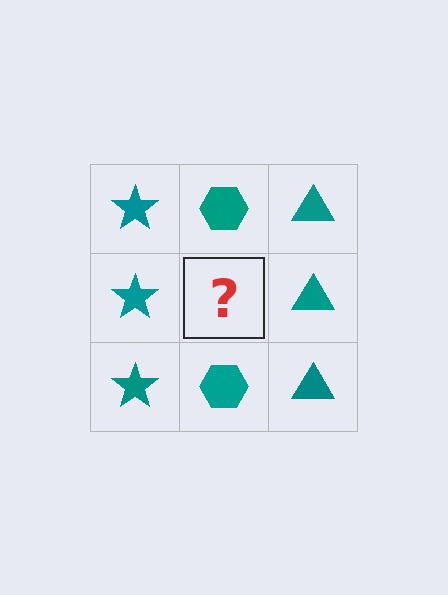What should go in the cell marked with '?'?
The missing cell should contain a teal hexagon.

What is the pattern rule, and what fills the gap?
The rule is that each column has a consistent shape. The gap should be filled with a teal hexagon.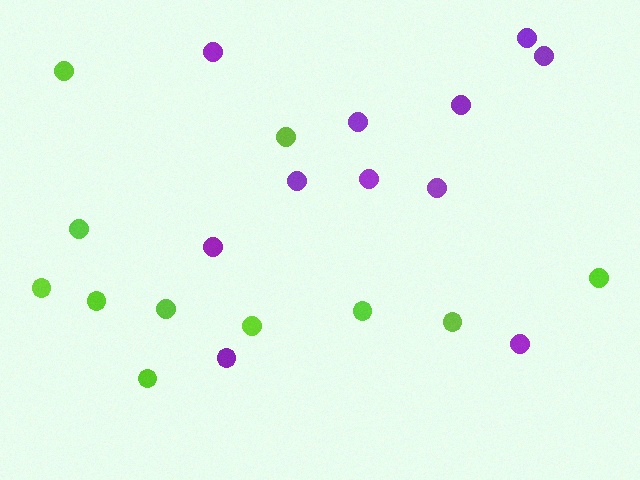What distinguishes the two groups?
There are 2 groups: one group of lime circles (11) and one group of purple circles (11).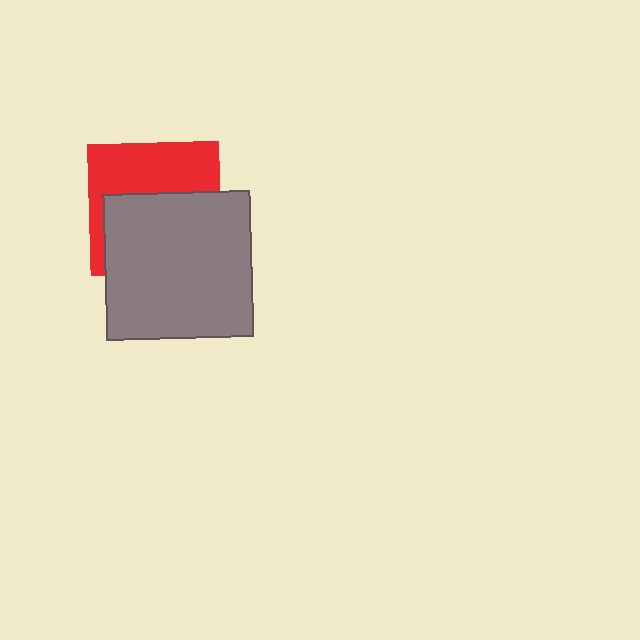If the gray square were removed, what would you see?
You would see the complete red square.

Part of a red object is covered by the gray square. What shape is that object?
It is a square.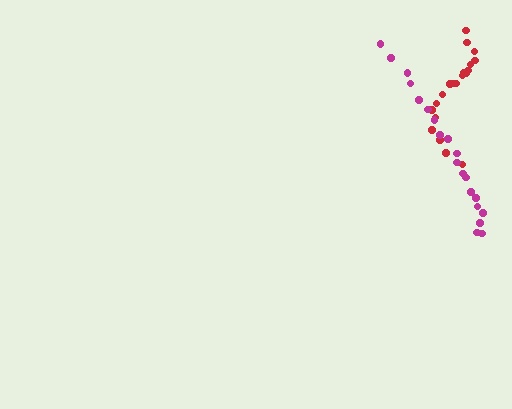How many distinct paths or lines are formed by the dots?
There are 2 distinct paths.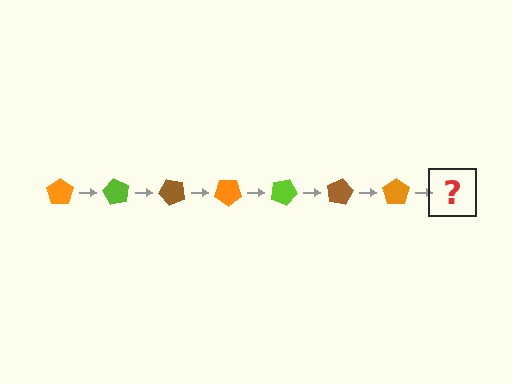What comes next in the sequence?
The next element should be a lime pentagon, rotated 420 degrees from the start.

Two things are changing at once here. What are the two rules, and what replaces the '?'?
The two rules are that it rotates 60 degrees each step and the color cycles through orange, lime, and brown. The '?' should be a lime pentagon, rotated 420 degrees from the start.